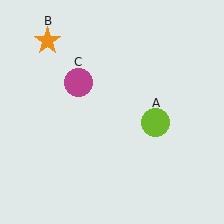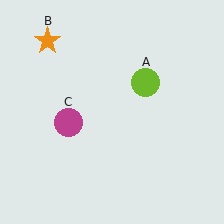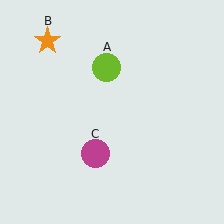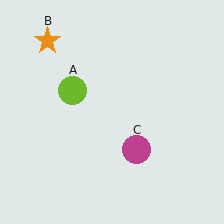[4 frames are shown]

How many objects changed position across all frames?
2 objects changed position: lime circle (object A), magenta circle (object C).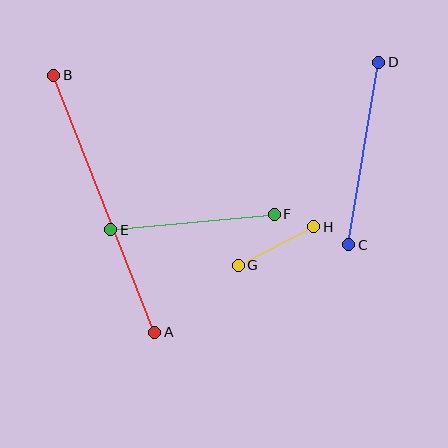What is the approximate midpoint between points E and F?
The midpoint is at approximately (193, 222) pixels.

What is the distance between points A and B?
The distance is approximately 276 pixels.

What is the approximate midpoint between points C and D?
The midpoint is at approximately (364, 153) pixels.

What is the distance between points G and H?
The distance is approximately 85 pixels.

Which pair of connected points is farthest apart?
Points A and B are farthest apart.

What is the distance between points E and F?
The distance is approximately 164 pixels.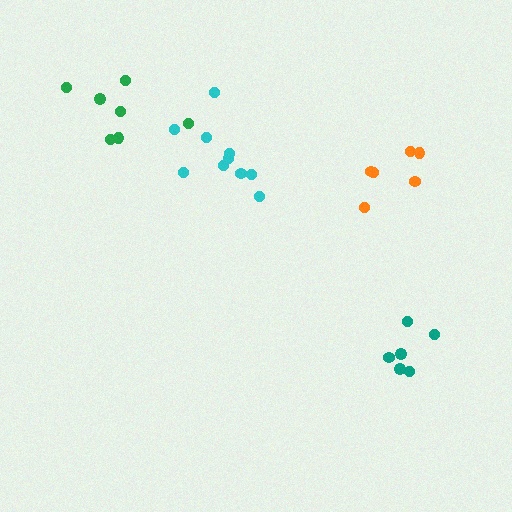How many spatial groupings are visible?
There are 4 spatial groupings.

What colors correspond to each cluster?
The clusters are colored: orange, cyan, teal, green.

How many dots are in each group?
Group 1: 6 dots, Group 2: 10 dots, Group 3: 6 dots, Group 4: 7 dots (29 total).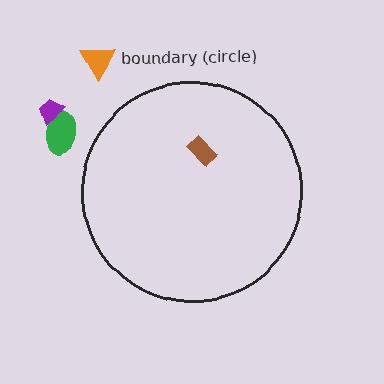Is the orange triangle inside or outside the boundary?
Outside.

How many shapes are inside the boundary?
1 inside, 3 outside.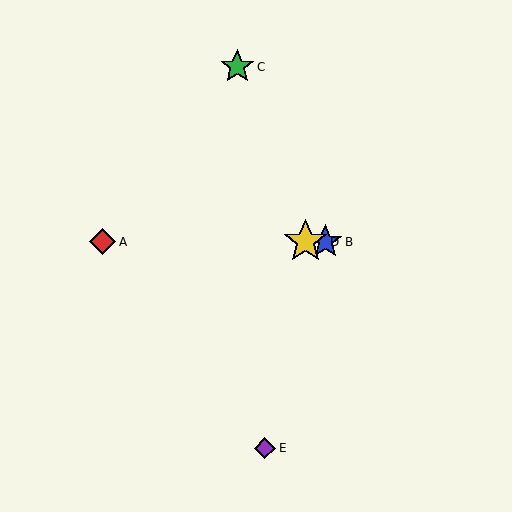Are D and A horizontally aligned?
Yes, both are at y≈242.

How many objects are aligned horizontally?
3 objects (A, B, D) are aligned horizontally.